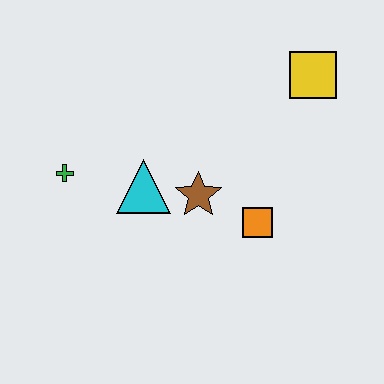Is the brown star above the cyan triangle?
No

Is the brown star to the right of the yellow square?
No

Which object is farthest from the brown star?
The yellow square is farthest from the brown star.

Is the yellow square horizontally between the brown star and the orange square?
No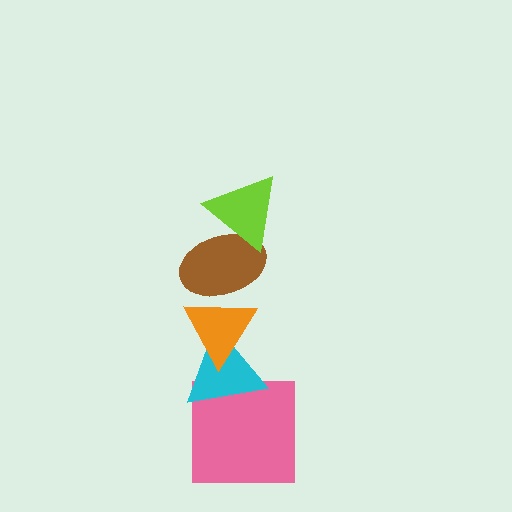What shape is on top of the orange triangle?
The brown ellipse is on top of the orange triangle.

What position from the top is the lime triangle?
The lime triangle is 1st from the top.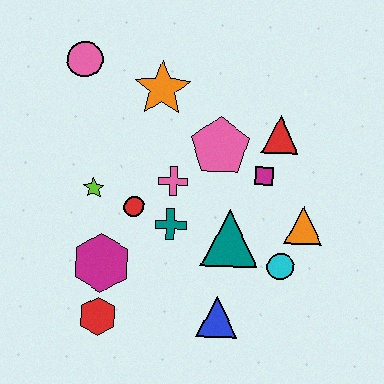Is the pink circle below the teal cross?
No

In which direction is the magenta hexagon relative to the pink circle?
The magenta hexagon is below the pink circle.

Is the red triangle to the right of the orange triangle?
No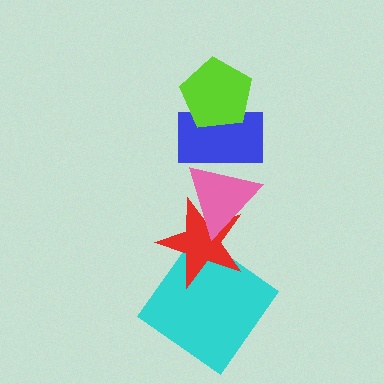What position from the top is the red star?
The red star is 4th from the top.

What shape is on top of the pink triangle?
The blue rectangle is on top of the pink triangle.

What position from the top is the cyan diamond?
The cyan diamond is 5th from the top.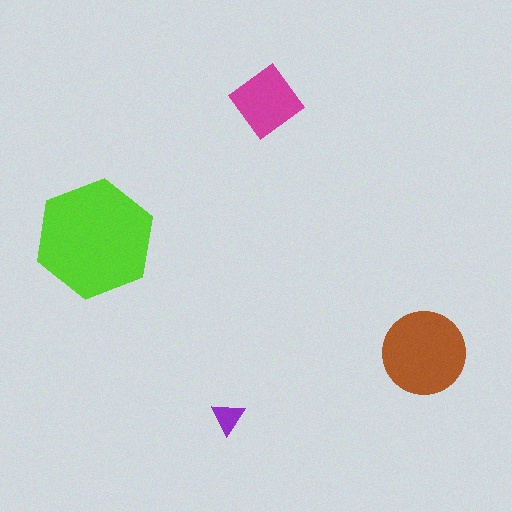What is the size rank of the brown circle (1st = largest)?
2nd.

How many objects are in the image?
There are 4 objects in the image.